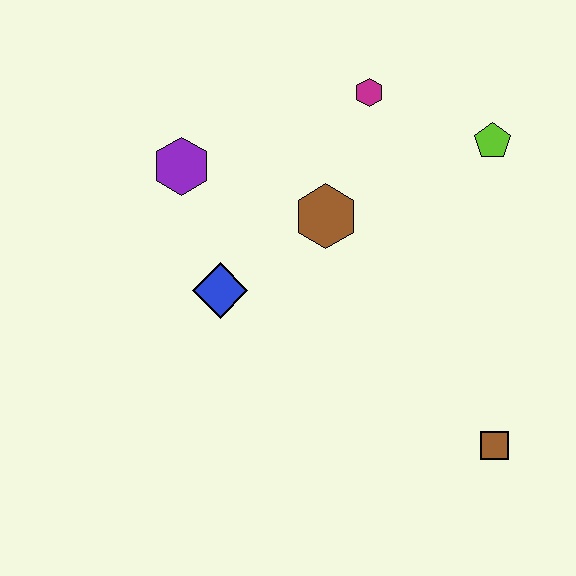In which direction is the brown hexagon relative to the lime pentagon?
The brown hexagon is to the left of the lime pentagon.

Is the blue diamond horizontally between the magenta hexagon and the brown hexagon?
No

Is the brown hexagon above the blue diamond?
Yes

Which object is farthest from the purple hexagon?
The brown square is farthest from the purple hexagon.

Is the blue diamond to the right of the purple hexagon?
Yes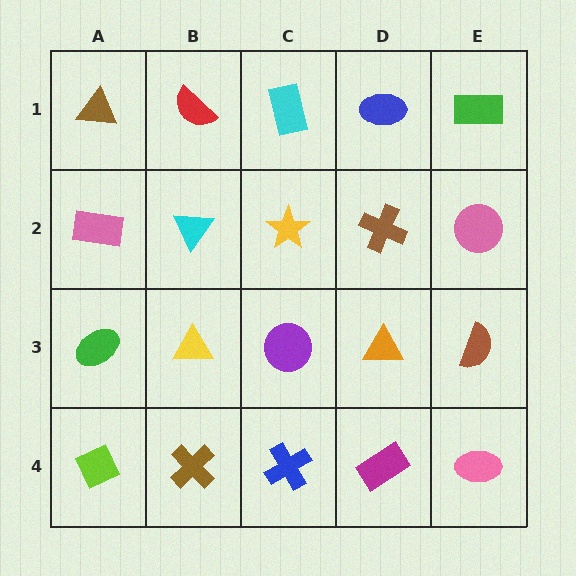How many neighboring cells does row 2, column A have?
3.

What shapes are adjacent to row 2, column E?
A green rectangle (row 1, column E), a brown semicircle (row 3, column E), a brown cross (row 2, column D).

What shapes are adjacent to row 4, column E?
A brown semicircle (row 3, column E), a magenta rectangle (row 4, column D).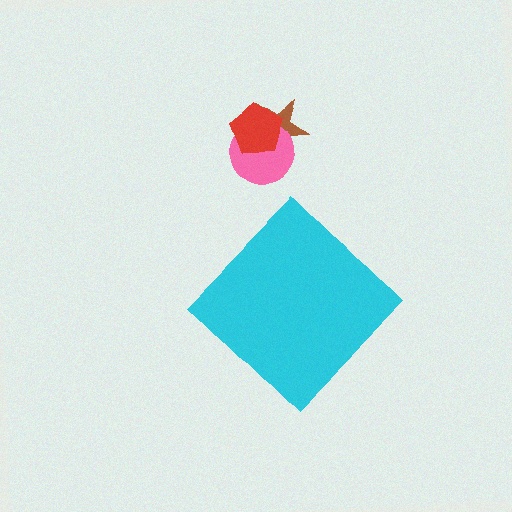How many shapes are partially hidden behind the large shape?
0 shapes are partially hidden.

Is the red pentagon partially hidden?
No, the red pentagon is fully visible.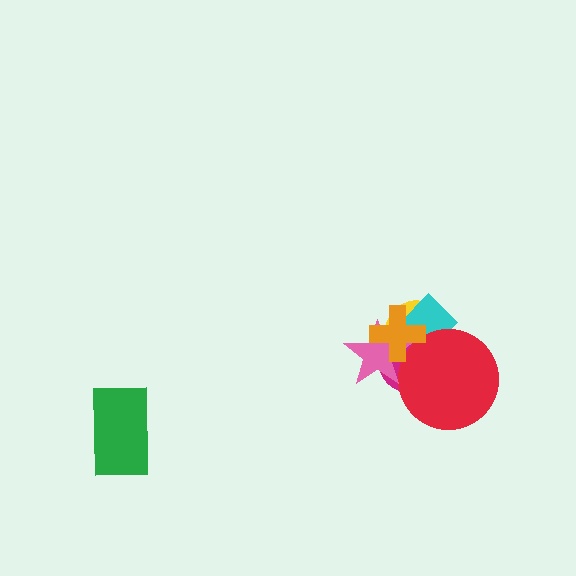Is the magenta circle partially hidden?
Yes, it is partially covered by another shape.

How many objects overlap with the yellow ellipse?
5 objects overlap with the yellow ellipse.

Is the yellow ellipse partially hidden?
Yes, it is partially covered by another shape.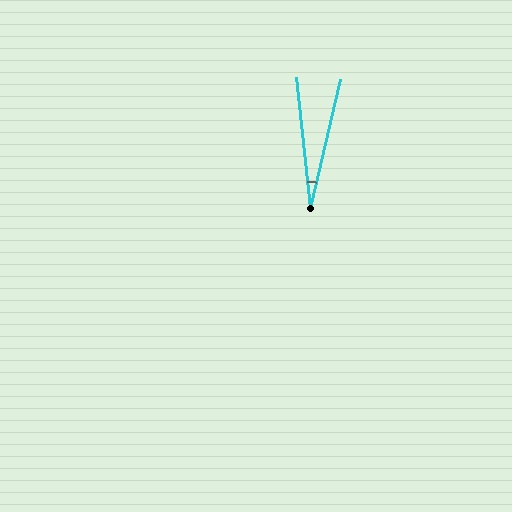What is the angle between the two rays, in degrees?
Approximately 19 degrees.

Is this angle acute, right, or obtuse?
It is acute.